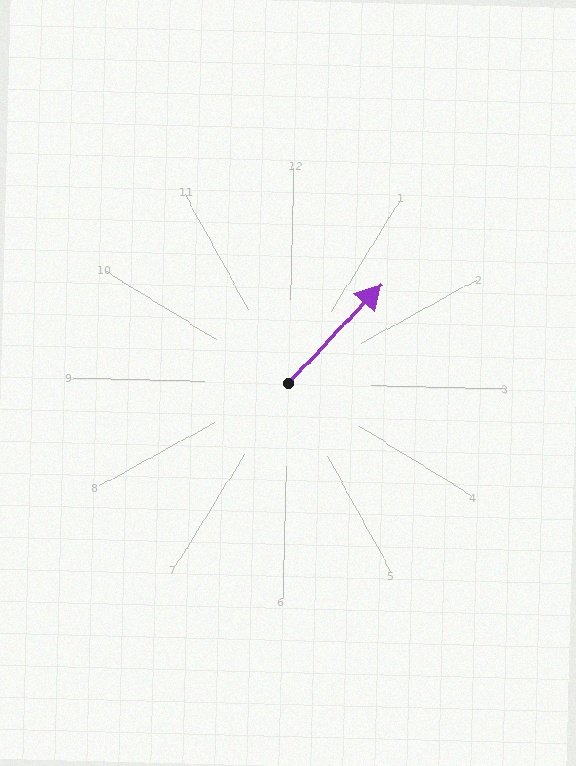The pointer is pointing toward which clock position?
Roughly 1 o'clock.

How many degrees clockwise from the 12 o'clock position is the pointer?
Approximately 42 degrees.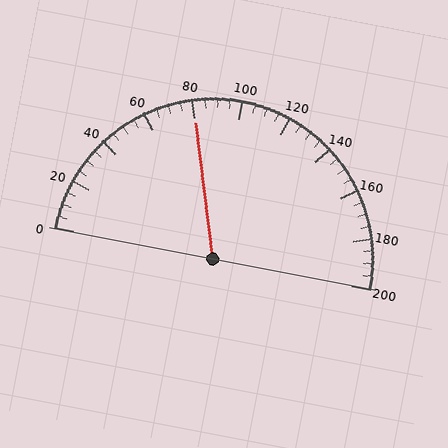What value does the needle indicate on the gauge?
The needle indicates approximately 80.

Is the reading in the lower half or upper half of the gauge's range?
The reading is in the lower half of the range (0 to 200).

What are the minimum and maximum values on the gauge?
The gauge ranges from 0 to 200.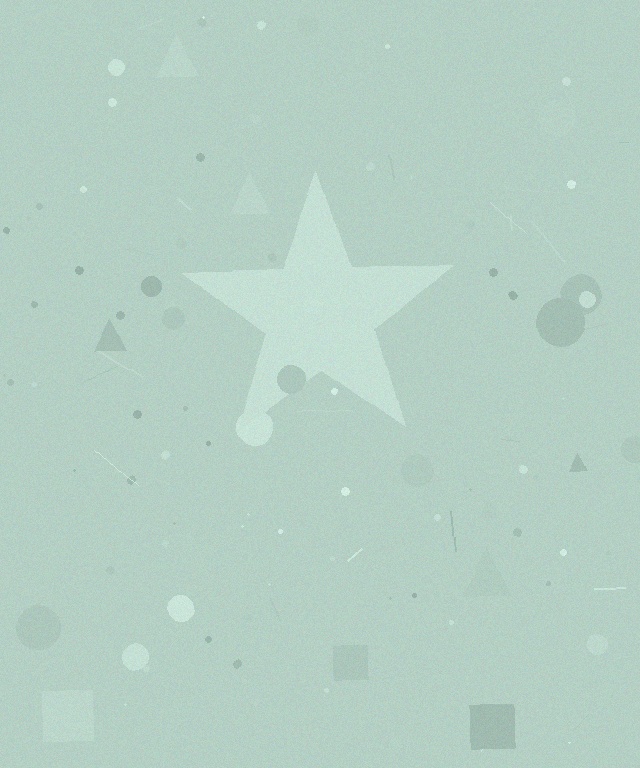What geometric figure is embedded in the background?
A star is embedded in the background.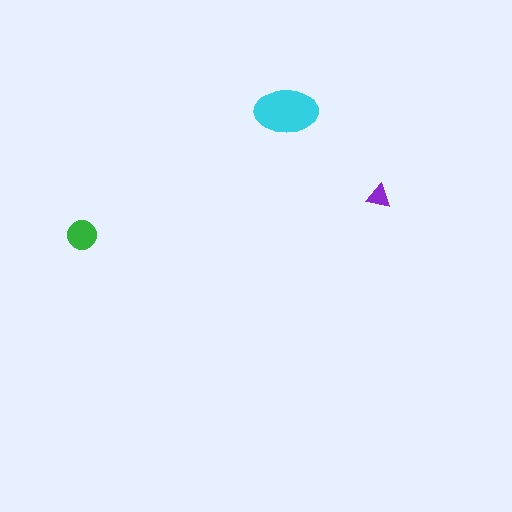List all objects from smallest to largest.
The purple triangle, the green circle, the cyan ellipse.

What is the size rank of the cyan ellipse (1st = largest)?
1st.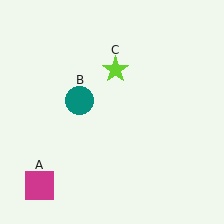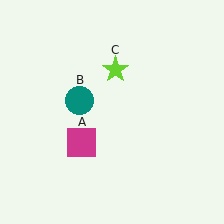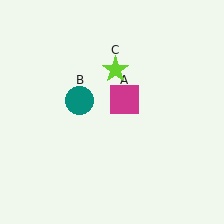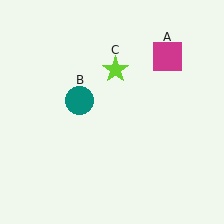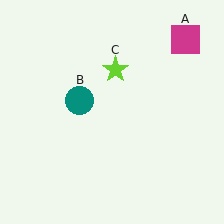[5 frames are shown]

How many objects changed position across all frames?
1 object changed position: magenta square (object A).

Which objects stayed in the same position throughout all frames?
Teal circle (object B) and lime star (object C) remained stationary.